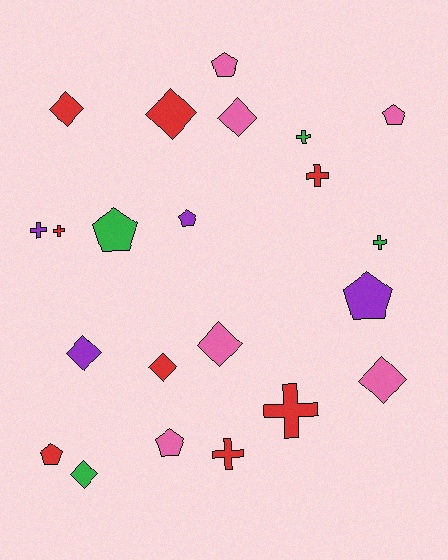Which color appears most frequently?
Red, with 8 objects.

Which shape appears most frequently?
Diamond, with 8 objects.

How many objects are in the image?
There are 22 objects.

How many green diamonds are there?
There is 1 green diamond.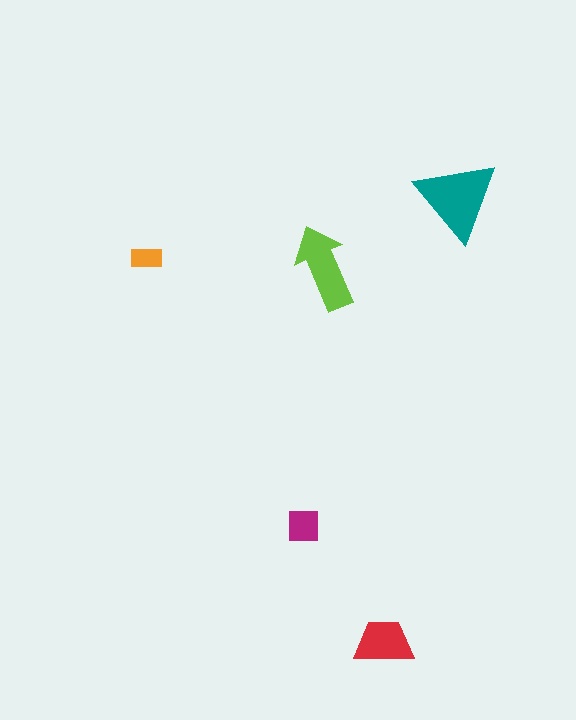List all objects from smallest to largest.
The orange rectangle, the magenta square, the red trapezoid, the lime arrow, the teal triangle.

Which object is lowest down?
The red trapezoid is bottommost.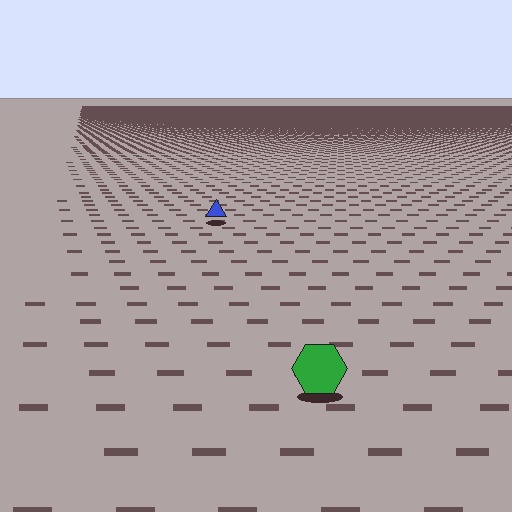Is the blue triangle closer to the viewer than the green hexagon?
No. The green hexagon is closer — you can tell from the texture gradient: the ground texture is coarser near it.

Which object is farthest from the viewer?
The blue triangle is farthest from the viewer. It appears smaller and the ground texture around it is denser.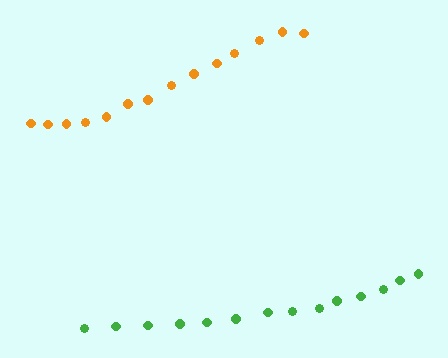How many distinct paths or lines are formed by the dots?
There are 2 distinct paths.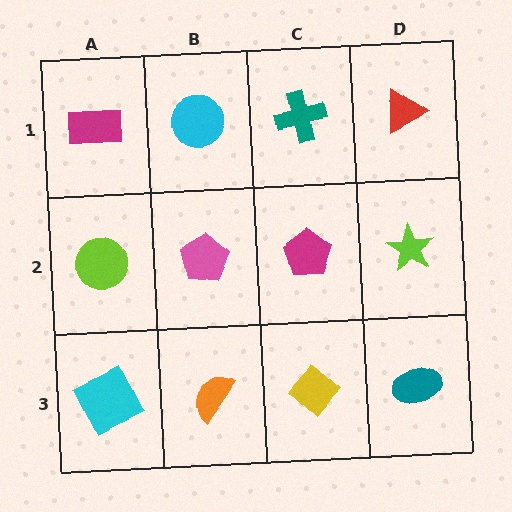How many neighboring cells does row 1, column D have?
2.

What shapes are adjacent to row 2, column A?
A magenta rectangle (row 1, column A), a cyan square (row 3, column A), a pink pentagon (row 2, column B).